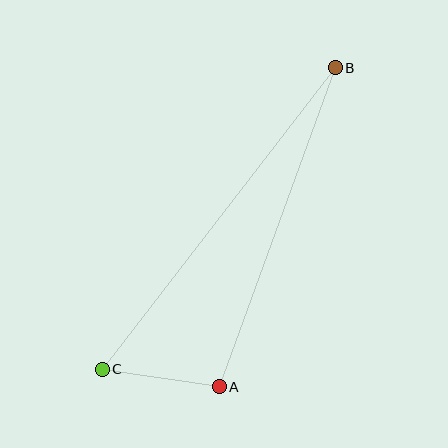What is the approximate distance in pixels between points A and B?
The distance between A and B is approximately 339 pixels.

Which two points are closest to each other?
Points A and C are closest to each other.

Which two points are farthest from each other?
Points B and C are farthest from each other.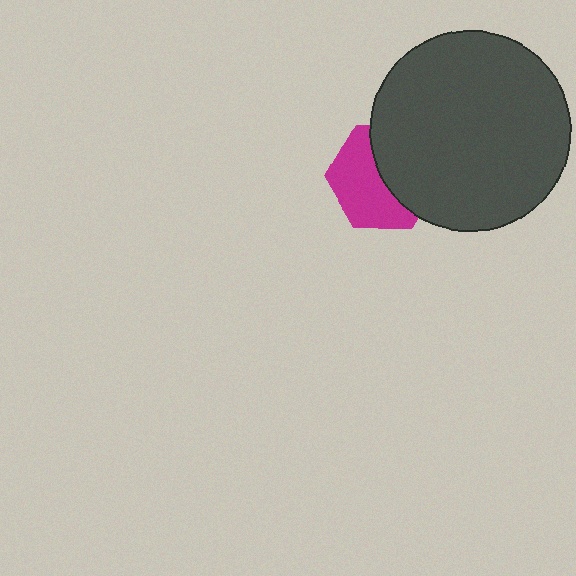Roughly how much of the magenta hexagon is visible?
About half of it is visible (roughly 53%).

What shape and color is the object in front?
The object in front is a dark gray circle.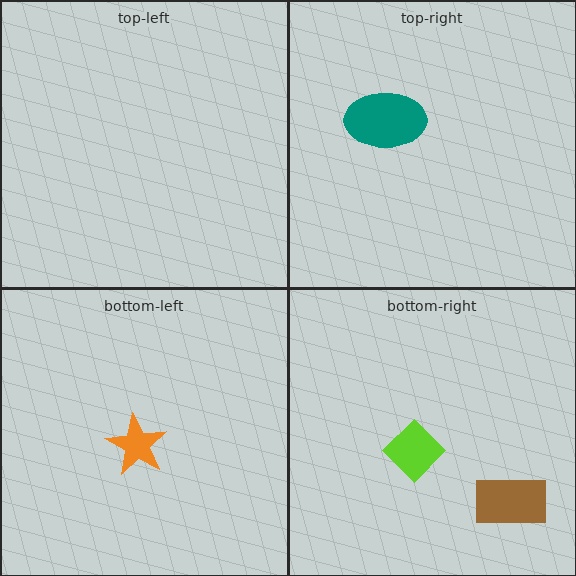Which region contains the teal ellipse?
The top-right region.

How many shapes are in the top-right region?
1.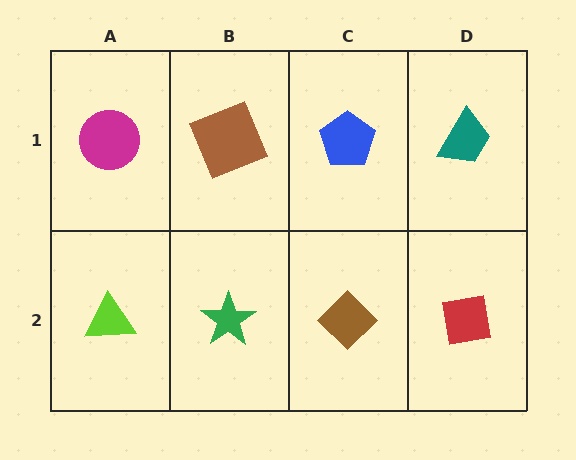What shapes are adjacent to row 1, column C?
A brown diamond (row 2, column C), a brown square (row 1, column B), a teal trapezoid (row 1, column D).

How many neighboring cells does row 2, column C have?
3.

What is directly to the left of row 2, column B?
A lime triangle.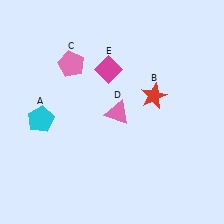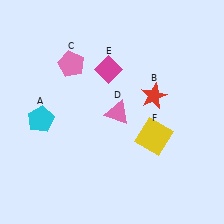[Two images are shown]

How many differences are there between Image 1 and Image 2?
There is 1 difference between the two images.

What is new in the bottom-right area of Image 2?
A yellow square (F) was added in the bottom-right area of Image 2.